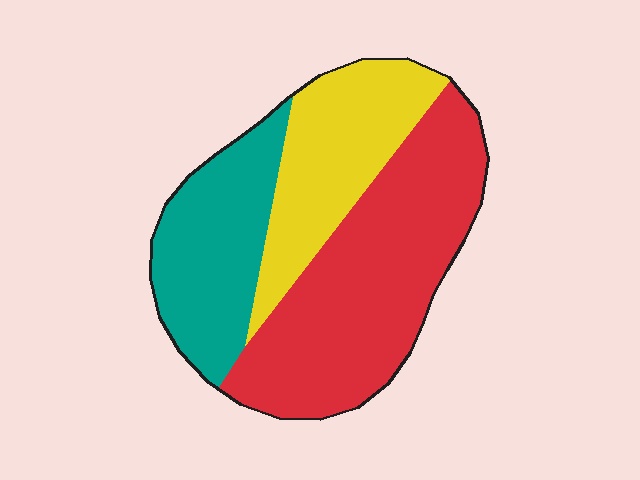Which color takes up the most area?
Red, at roughly 50%.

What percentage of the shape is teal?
Teal takes up about one quarter (1/4) of the shape.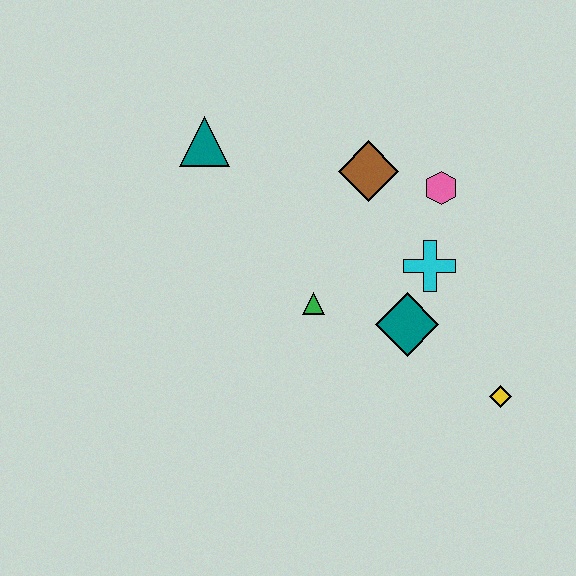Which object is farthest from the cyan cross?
The teal triangle is farthest from the cyan cross.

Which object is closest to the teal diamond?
The cyan cross is closest to the teal diamond.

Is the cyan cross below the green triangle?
No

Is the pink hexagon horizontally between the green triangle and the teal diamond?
No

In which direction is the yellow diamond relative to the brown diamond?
The yellow diamond is below the brown diamond.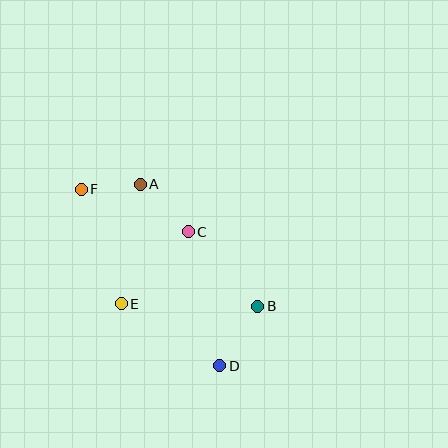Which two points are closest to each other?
Points A and F are closest to each other.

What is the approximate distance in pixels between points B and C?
The distance between B and C is approximately 102 pixels.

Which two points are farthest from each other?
Points D and F are farthest from each other.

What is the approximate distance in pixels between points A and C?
The distance between A and C is approximately 68 pixels.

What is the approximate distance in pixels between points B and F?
The distance between B and F is approximately 212 pixels.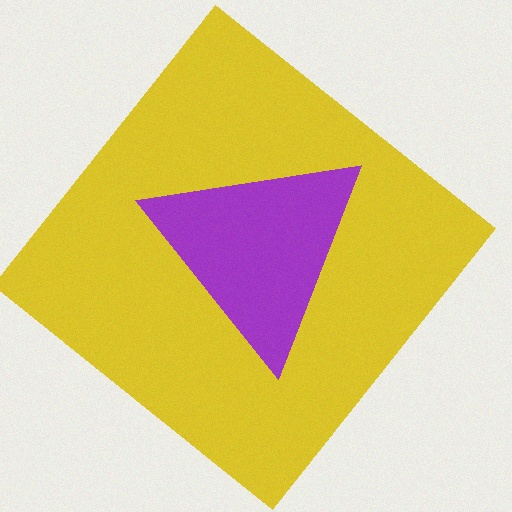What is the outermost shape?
The yellow diamond.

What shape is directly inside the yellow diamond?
The purple triangle.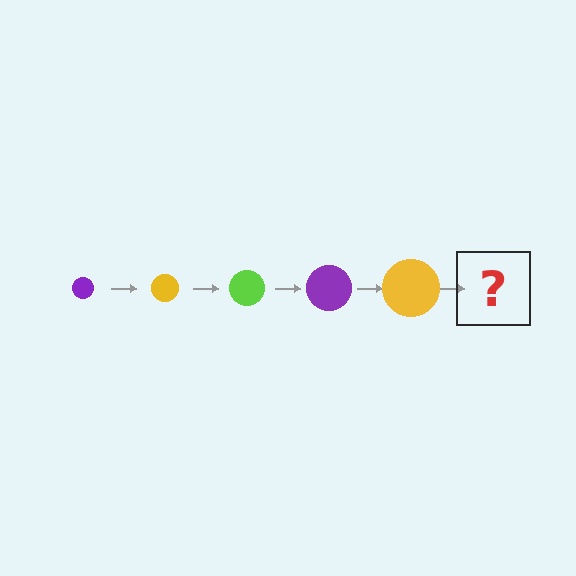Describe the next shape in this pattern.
It should be a lime circle, larger than the previous one.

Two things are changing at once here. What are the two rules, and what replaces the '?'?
The two rules are that the circle grows larger each step and the color cycles through purple, yellow, and lime. The '?' should be a lime circle, larger than the previous one.